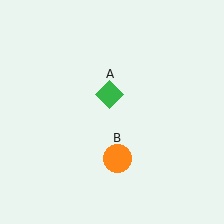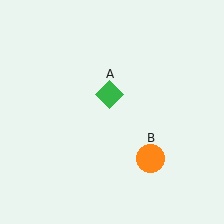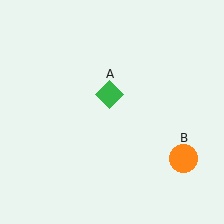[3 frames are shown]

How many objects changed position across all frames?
1 object changed position: orange circle (object B).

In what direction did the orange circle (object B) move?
The orange circle (object B) moved right.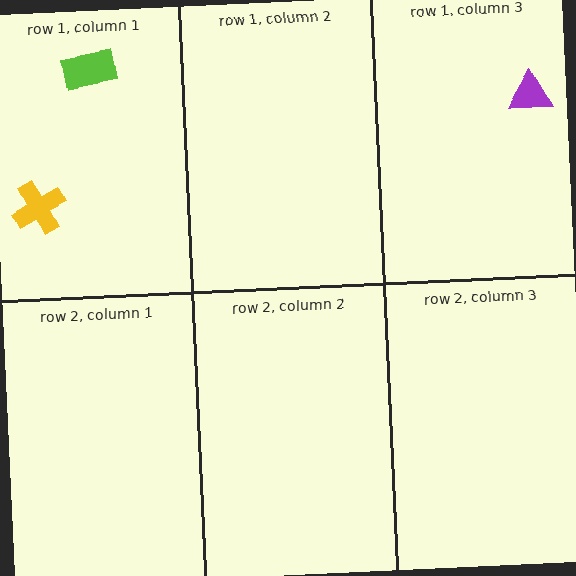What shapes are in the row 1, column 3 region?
The purple triangle.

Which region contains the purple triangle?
The row 1, column 3 region.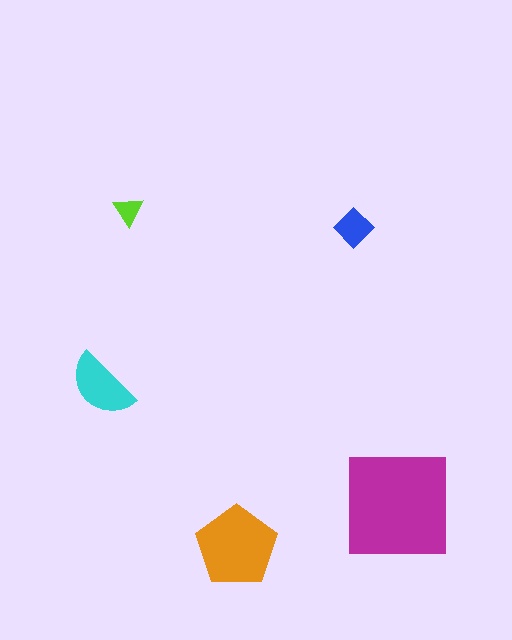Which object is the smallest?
The lime triangle.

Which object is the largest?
The magenta square.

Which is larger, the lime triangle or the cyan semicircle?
The cyan semicircle.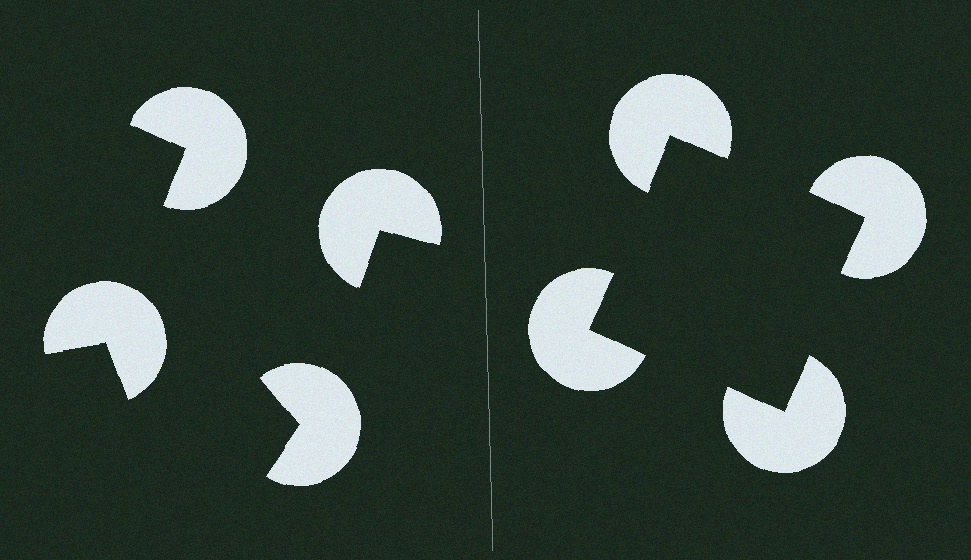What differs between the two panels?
The pac-man discs are positioned identically on both sides; only the wedge orientations differ. On the right they align to a square; on the left they are misaligned.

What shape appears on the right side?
An illusory square.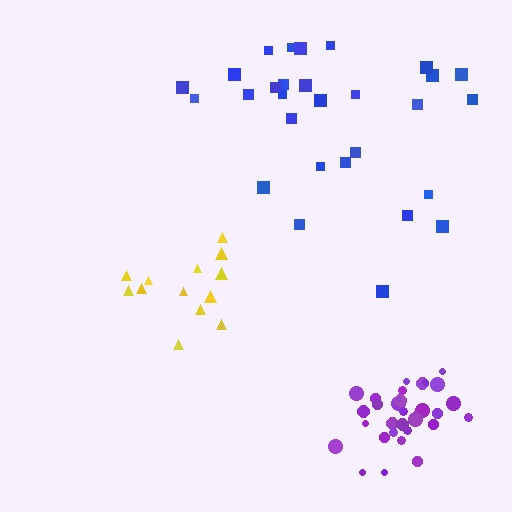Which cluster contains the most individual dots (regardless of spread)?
Purple (33).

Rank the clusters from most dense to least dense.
purple, yellow, blue.